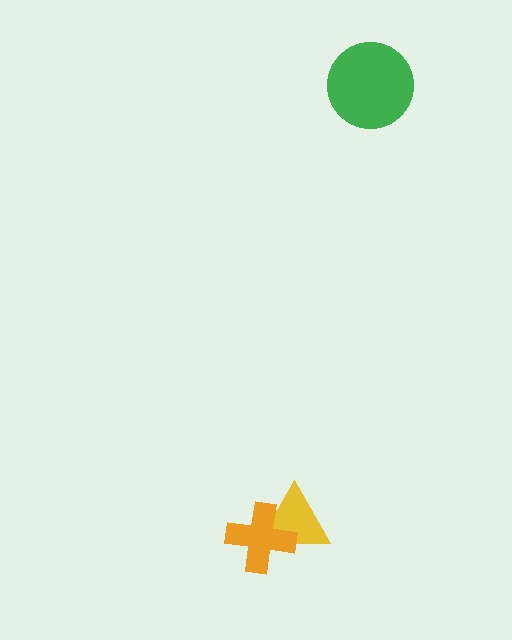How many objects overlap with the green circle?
0 objects overlap with the green circle.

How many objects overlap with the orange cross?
1 object overlaps with the orange cross.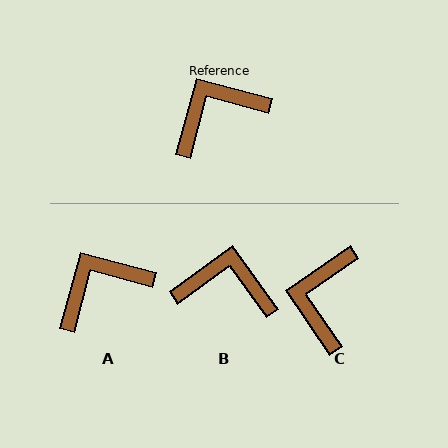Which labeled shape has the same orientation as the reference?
A.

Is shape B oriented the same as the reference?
No, it is off by about 39 degrees.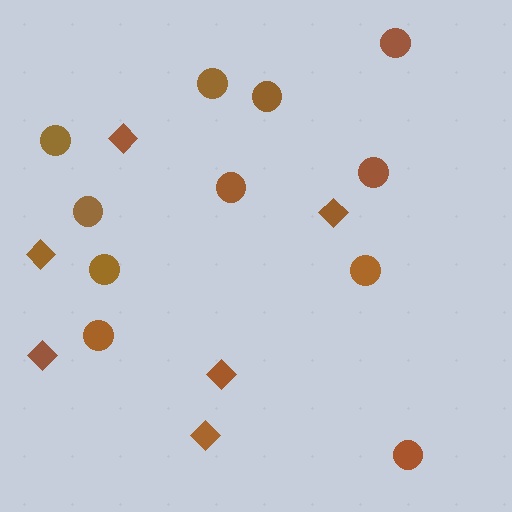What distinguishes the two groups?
There are 2 groups: one group of diamonds (6) and one group of circles (11).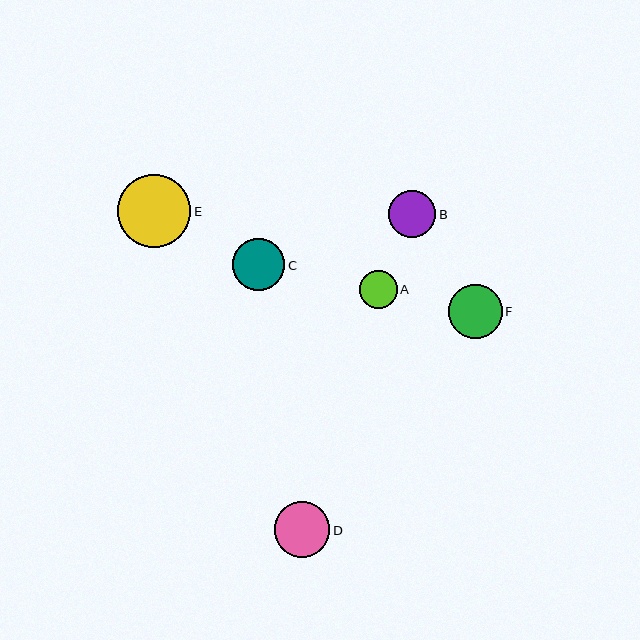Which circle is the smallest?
Circle A is the smallest with a size of approximately 38 pixels.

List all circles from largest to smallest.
From largest to smallest: E, D, F, C, B, A.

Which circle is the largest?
Circle E is the largest with a size of approximately 73 pixels.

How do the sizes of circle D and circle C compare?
Circle D and circle C are approximately the same size.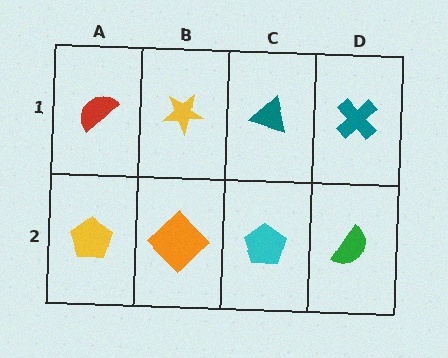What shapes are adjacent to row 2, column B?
A yellow star (row 1, column B), a yellow pentagon (row 2, column A), a cyan pentagon (row 2, column C).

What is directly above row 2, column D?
A teal cross.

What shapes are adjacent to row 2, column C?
A teal triangle (row 1, column C), an orange diamond (row 2, column B), a green semicircle (row 2, column D).